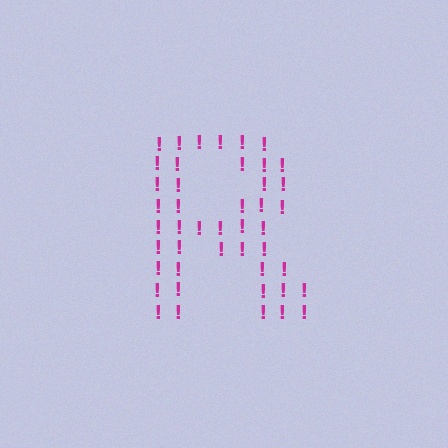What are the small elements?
The small elements are exclamation marks.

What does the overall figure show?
The overall figure shows the letter R.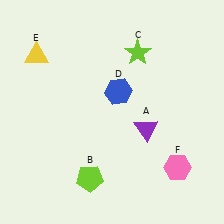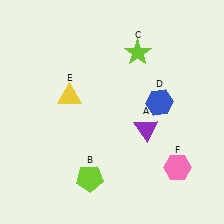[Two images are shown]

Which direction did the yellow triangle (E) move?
The yellow triangle (E) moved down.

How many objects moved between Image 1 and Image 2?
2 objects moved between the two images.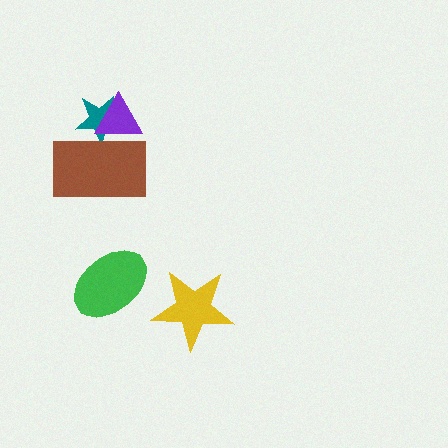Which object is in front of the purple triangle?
The brown rectangle is in front of the purple triangle.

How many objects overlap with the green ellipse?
0 objects overlap with the green ellipse.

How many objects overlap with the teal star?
2 objects overlap with the teal star.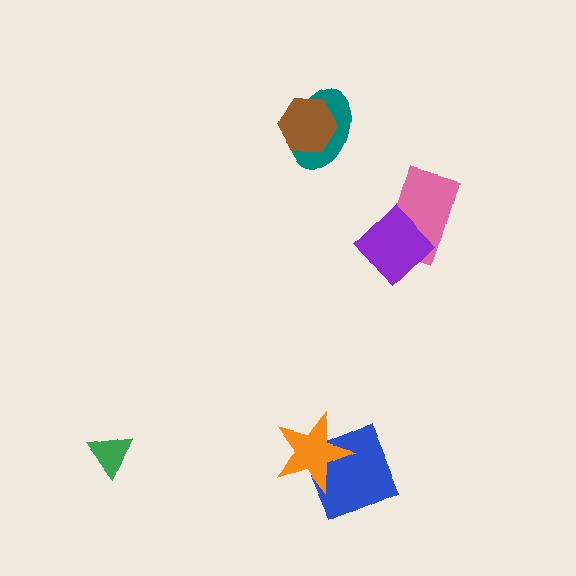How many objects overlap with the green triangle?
0 objects overlap with the green triangle.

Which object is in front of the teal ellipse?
The brown hexagon is in front of the teal ellipse.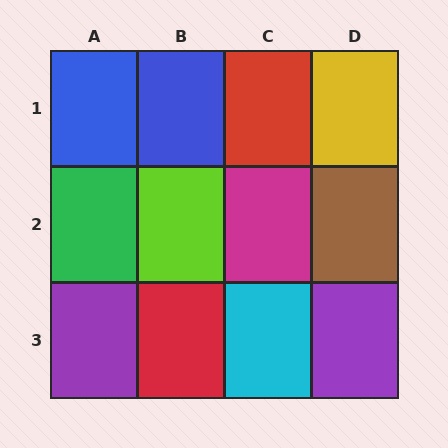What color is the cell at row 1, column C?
Red.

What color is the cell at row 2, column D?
Brown.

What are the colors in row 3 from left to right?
Purple, red, cyan, purple.